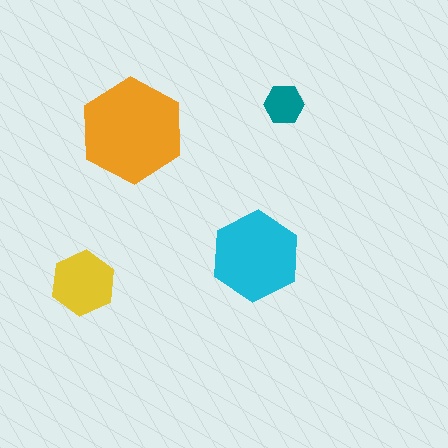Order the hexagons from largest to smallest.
the orange one, the cyan one, the yellow one, the teal one.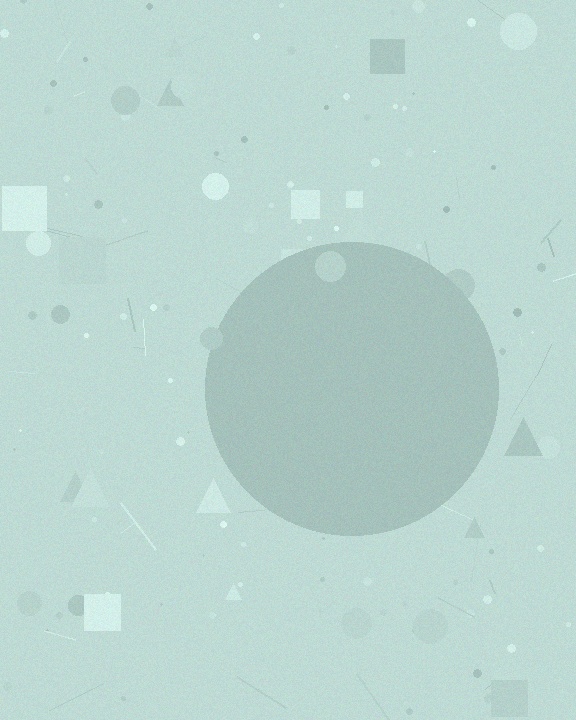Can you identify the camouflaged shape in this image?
The camouflaged shape is a circle.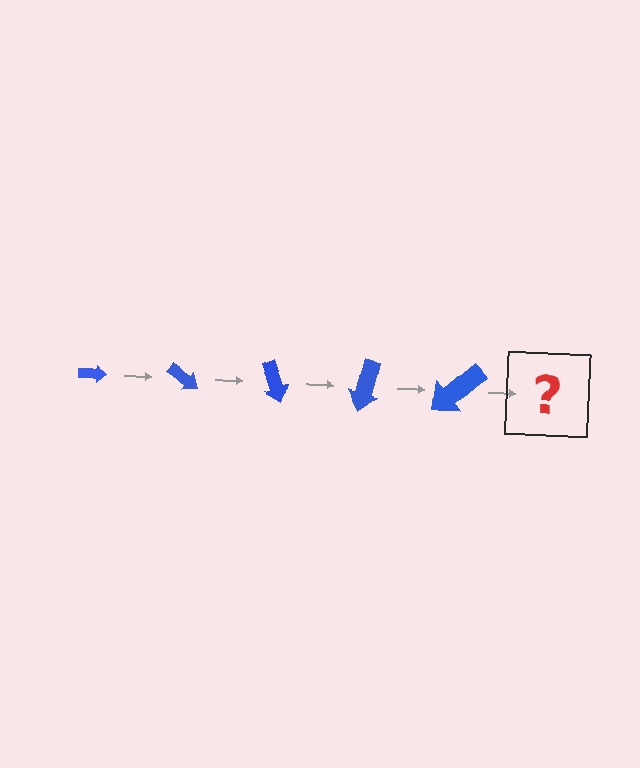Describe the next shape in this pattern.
It should be an arrow, larger than the previous one and rotated 175 degrees from the start.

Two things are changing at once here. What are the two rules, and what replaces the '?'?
The two rules are that the arrow grows larger each step and it rotates 35 degrees each step. The '?' should be an arrow, larger than the previous one and rotated 175 degrees from the start.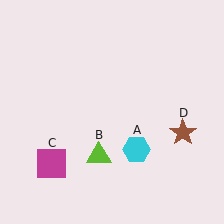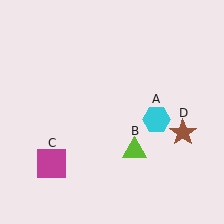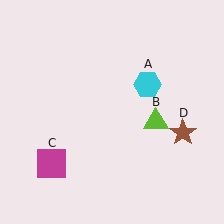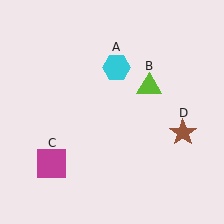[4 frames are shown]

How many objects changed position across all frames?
2 objects changed position: cyan hexagon (object A), lime triangle (object B).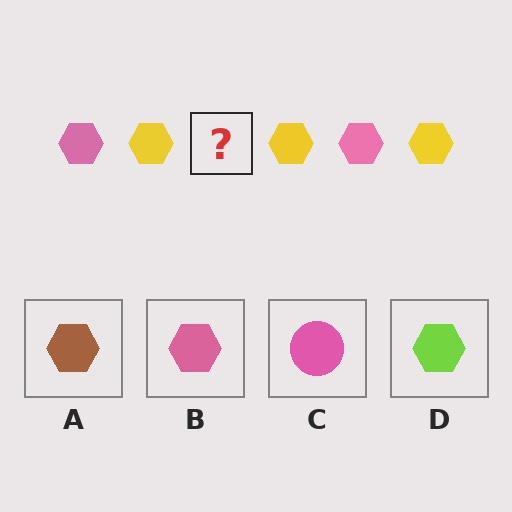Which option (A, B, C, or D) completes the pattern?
B.